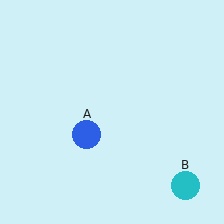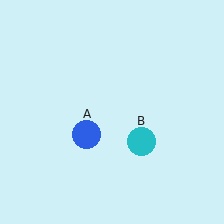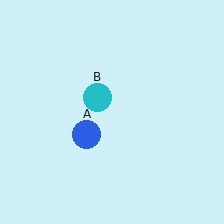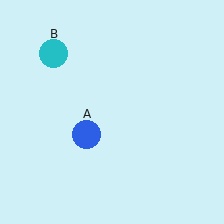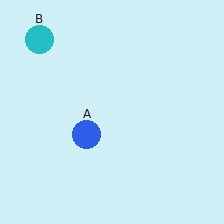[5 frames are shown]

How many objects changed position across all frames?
1 object changed position: cyan circle (object B).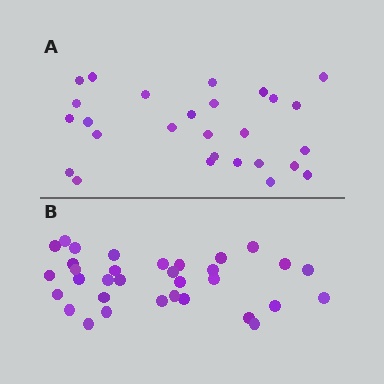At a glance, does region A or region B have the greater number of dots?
Region B (the bottom region) has more dots.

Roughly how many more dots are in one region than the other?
Region B has about 6 more dots than region A.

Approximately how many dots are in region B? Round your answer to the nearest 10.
About 30 dots. (The exact count is 33, which rounds to 30.)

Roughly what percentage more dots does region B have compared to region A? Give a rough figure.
About 20% more.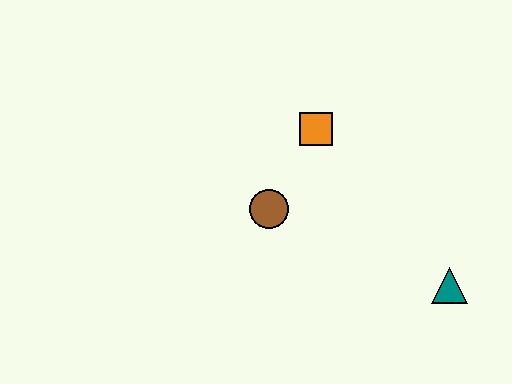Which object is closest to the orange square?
The brown circle is closest to the orange square.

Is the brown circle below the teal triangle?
No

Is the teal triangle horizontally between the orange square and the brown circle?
No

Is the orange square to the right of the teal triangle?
No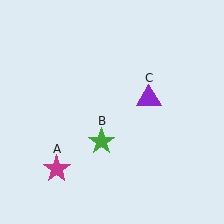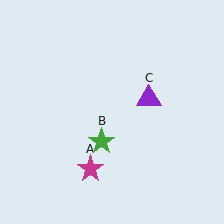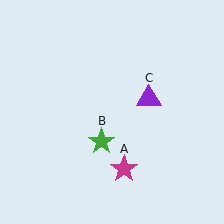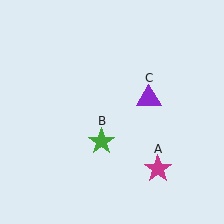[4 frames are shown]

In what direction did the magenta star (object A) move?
The magenta star (object A) moved right.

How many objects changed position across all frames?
1 object changed position: magenta star (object A).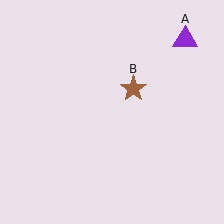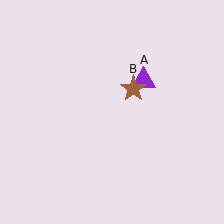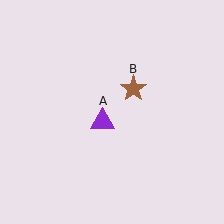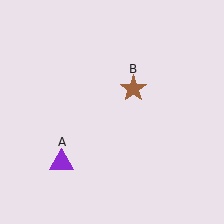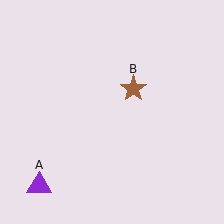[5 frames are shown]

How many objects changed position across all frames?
1 object changed position: purple triangle (object A).